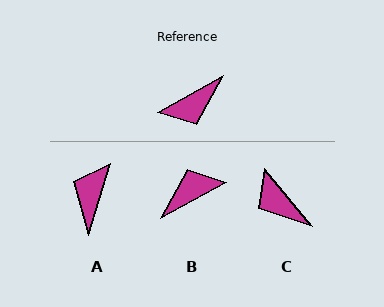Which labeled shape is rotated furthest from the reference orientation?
B, about 180 degrees away.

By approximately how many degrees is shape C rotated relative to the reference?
Approximately 80 degrees clockwise.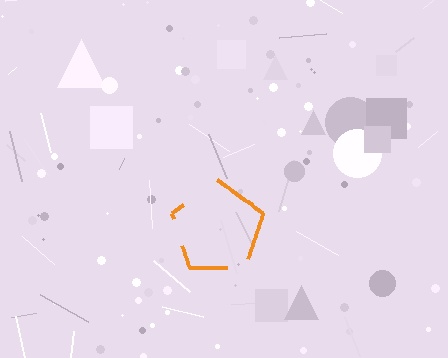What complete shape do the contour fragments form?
The contour fragments form a pentagon.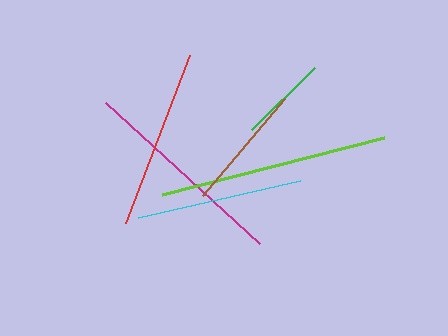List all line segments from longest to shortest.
From longest to shortest: lime, magenta, red, cyan, brown, green.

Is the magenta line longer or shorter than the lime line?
The lime line is longer than the magenta line.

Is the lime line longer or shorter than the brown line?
The lime line is longer than the brown line.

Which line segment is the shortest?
The green line is the shortest at approximately 89 pixels.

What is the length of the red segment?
The red segment is approximately 179 pixels long.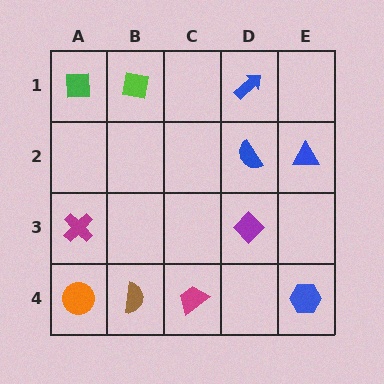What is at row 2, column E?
A blue triangle.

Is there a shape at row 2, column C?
No, that cell is empty.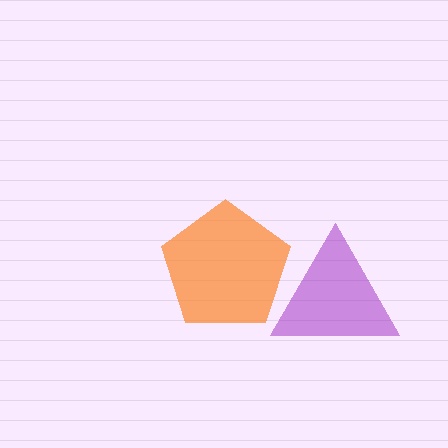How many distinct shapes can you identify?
There are 2 distinct shapes: an orange pentagon, a purple triangle.